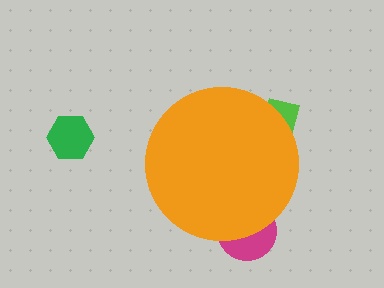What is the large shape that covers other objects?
An orange circle.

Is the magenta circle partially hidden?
Yes, the magenta circle is partially hidden behind the orange circle.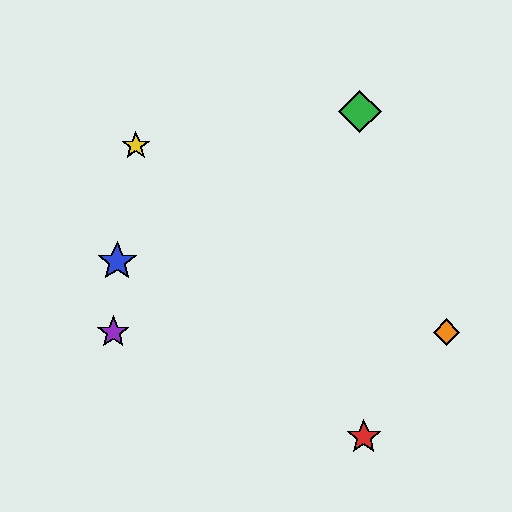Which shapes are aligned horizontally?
The purple star, the orange diamond are aligned horizontally.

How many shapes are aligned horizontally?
2 shapes (the purple star, the orange diamond) are aligned horizontally.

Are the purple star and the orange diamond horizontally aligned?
Yes, both are at y≈332.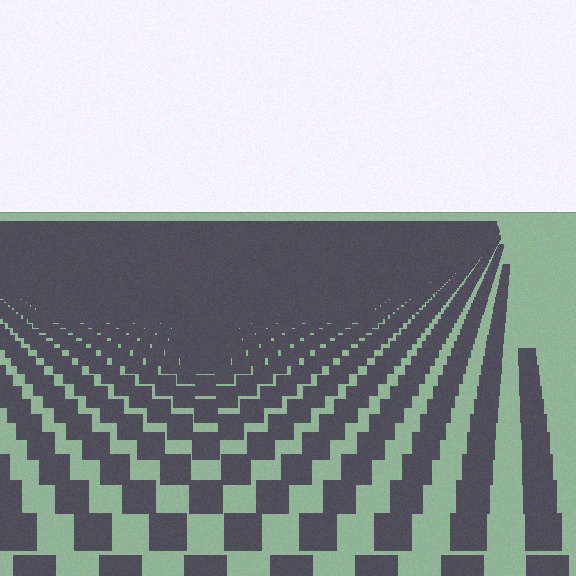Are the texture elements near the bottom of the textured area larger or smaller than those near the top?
Larger. Near the bottom, elements are closer to the viewer and appear at a bigger on-screen size.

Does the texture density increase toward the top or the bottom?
Density increases toward the top.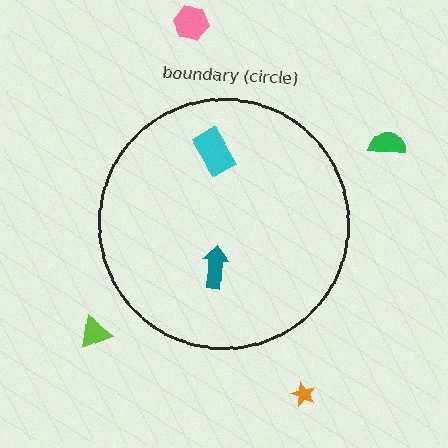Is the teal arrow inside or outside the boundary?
Inside.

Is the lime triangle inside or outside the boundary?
Outside.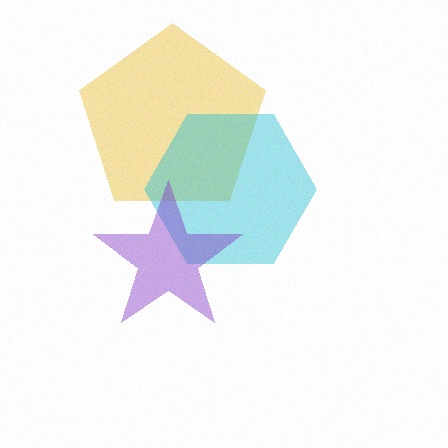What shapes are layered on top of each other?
The layered shapes are: a yellow pentagon, a cyan hexagon, a purple star.